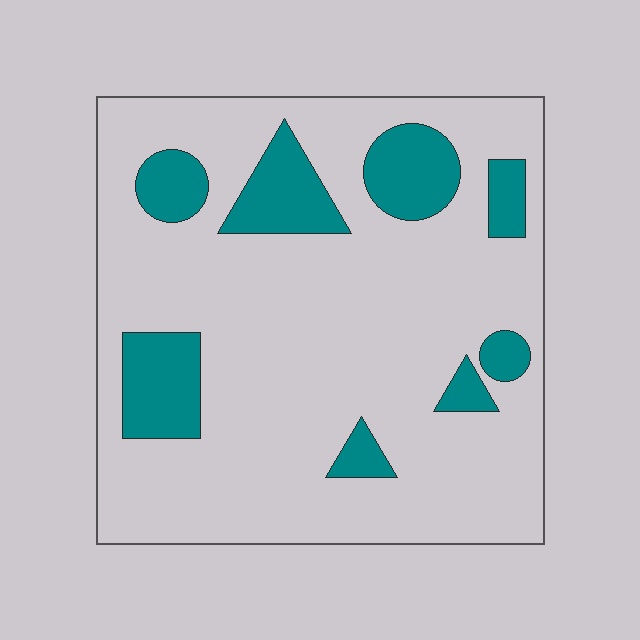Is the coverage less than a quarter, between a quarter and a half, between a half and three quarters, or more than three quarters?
Less than a quarter.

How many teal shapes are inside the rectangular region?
8.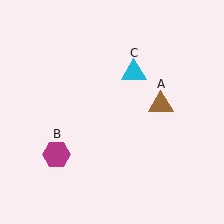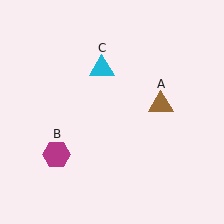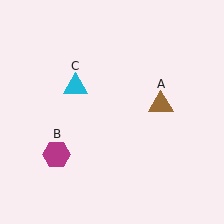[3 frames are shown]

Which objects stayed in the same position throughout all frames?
Brown triangle (object A) and magenta hexagon (object B) remained stationary.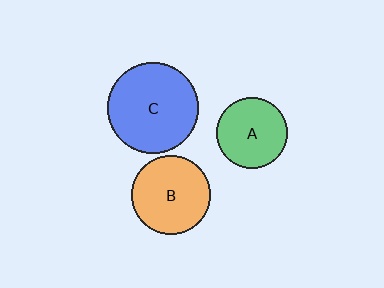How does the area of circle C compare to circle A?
Approximately 1.6 times.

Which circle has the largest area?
Circle C (blue).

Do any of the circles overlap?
No, none of the circles overlap.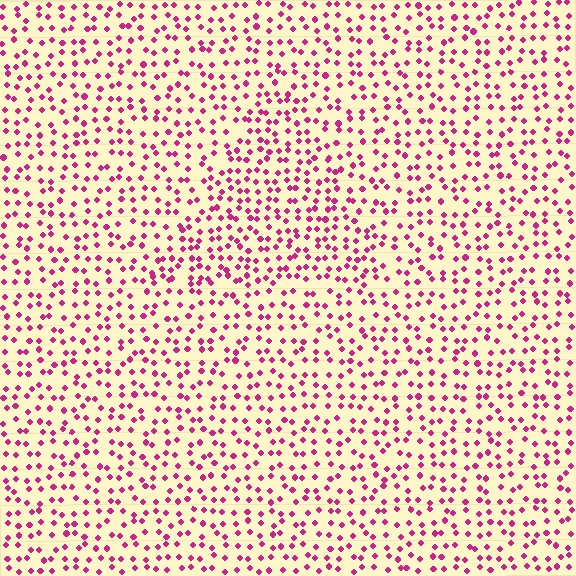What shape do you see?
I see a triangle.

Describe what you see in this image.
The image contains small magenta elements arranged at two different densities. A triangle-shaped region is visible where the elements are more densely packed than the surrounding area.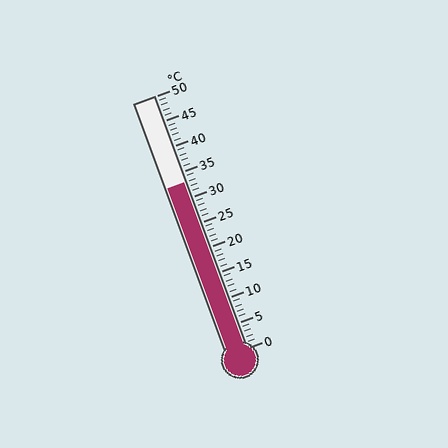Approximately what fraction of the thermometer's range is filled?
The thermometer is filled to approximately 65% of its range.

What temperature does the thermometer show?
The thermometer shows approximately 33°C.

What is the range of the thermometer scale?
The thermometer scale ranges from 0°C to 50°C.